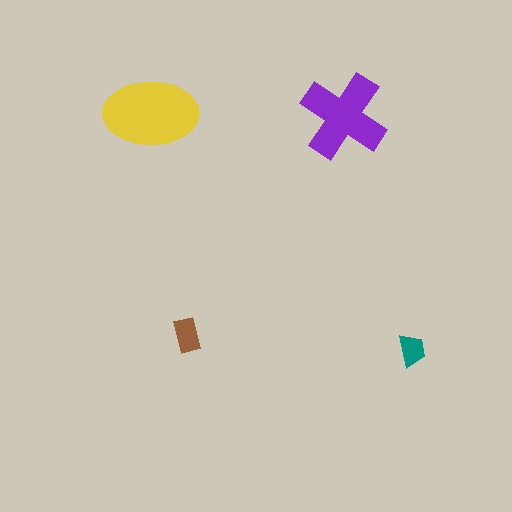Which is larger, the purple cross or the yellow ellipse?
The yellow ellipse.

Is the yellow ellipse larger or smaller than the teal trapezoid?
Larger.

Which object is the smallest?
The teal trapezoid.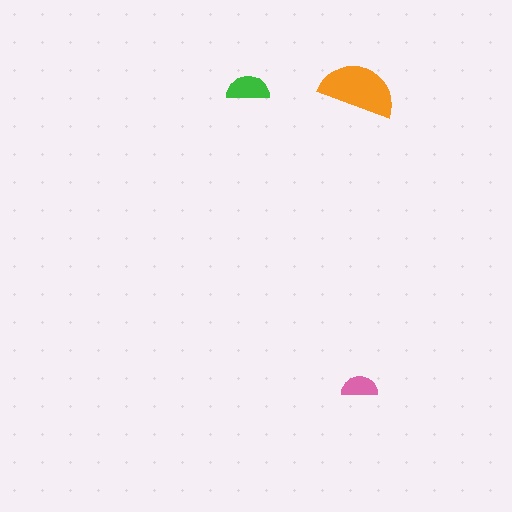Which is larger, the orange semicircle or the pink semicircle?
The orange one.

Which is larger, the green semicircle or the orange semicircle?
The orange one.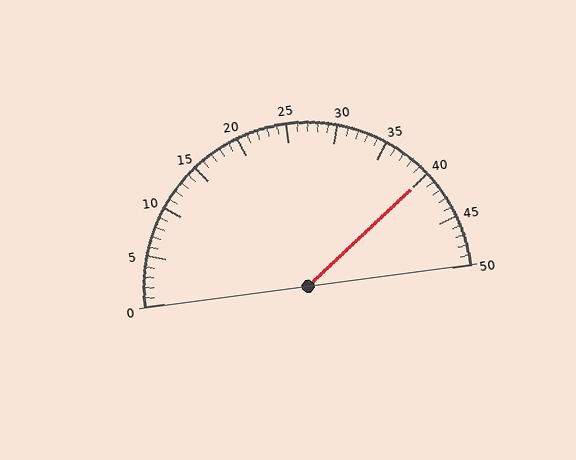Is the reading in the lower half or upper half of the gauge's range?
The reading is in the upper half of the range (0 to 50).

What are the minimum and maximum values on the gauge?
The gauge ranges from 0 to 50.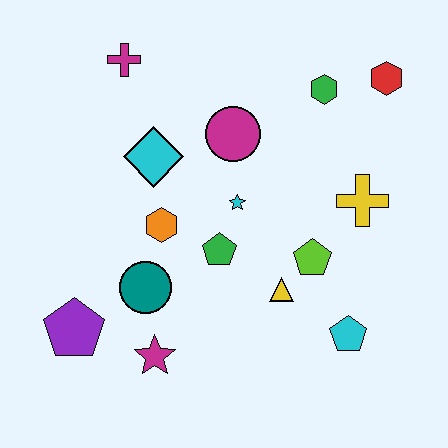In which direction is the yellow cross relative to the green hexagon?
The yellow cross is below the green hexagon.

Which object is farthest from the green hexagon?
The purple pentagon is farthest from the green hexagon.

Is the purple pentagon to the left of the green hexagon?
Yes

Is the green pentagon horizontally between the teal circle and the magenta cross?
No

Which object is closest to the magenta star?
The teal circle is closest to the magenta star.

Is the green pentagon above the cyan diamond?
No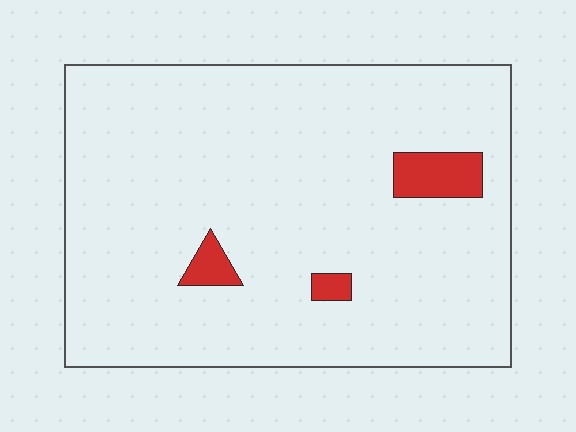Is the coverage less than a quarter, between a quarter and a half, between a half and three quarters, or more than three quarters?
Less than a quarter.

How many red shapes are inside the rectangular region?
3.